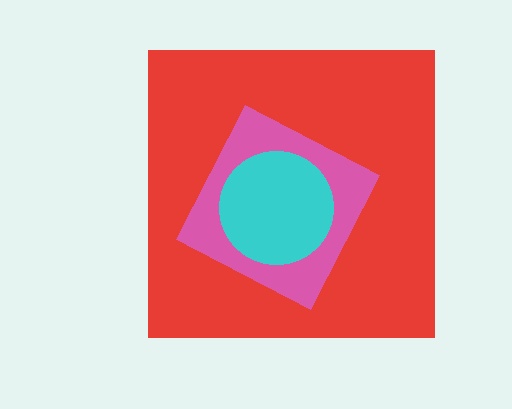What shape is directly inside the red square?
The pink diamond.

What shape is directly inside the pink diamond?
The cyan circle.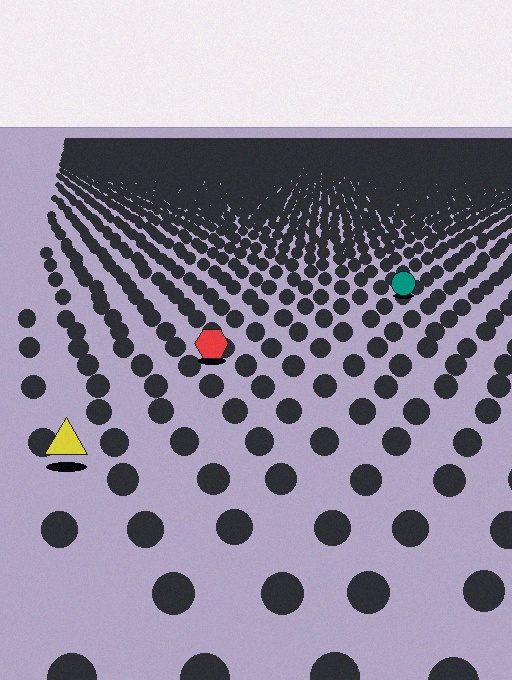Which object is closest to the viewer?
The yellow triangle is closest. The texture marks near it are larger and more spread out.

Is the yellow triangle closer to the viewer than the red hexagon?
Yes. The yellow triangle is closer — you can tell from the texture gradient: the ground texture is coarser near it.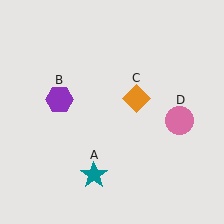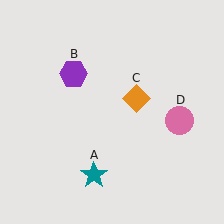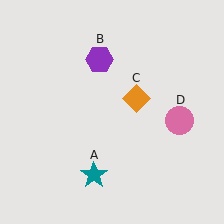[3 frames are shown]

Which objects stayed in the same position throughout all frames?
Teal star (object A) and orange diamond (object C) and pink circle (object D) remained stationary.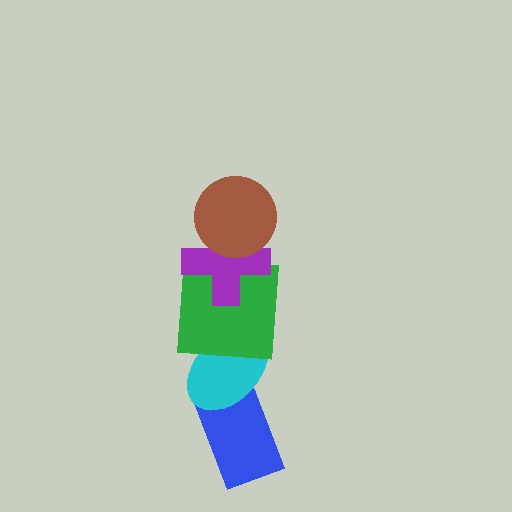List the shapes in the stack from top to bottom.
From top to bottom: the brown circle, the purple cross, the green square, the cyan ellipse, the blue rectangle.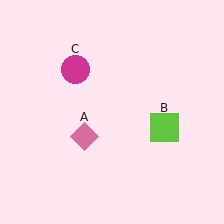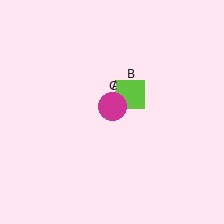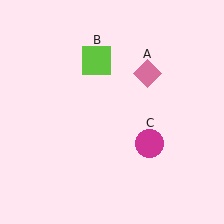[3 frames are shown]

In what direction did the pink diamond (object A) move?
The pink diamond (object A) moved up and to the right.